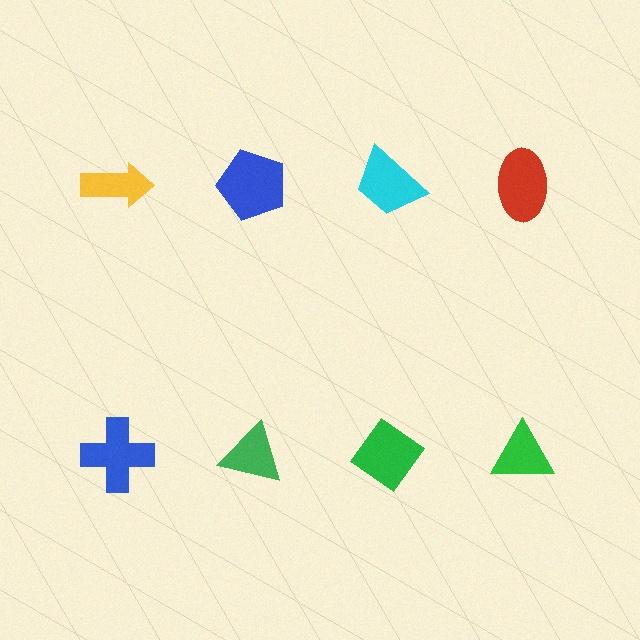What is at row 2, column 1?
A blue cross.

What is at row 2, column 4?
A green triangle.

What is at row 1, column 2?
A blue pentagon.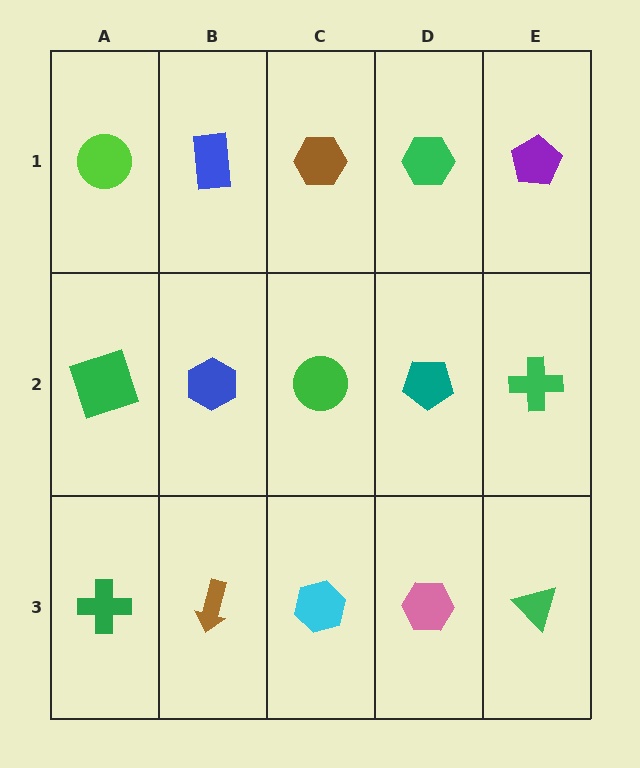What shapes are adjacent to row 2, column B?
A blue rectangle (row 1, column B), a brown arrow (row 3, column B), a green square (row 2, column A), a green circle (row 2, column C).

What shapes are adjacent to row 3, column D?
A teal pentagon (row 2, column D), a cyan hexagon (row 3, column C), a green triangle (row 3, column E).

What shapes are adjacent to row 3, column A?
A green square (row 2, column A), a brown arrow (row 3, column B).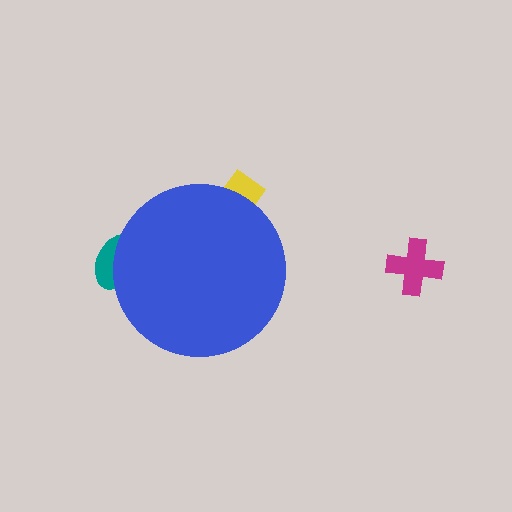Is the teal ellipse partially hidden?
Yes, the teal ellipse is partially hidden behind the blue circle.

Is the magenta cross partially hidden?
No, the magenta cross is fully visible.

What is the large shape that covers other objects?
A blue circle.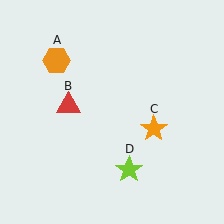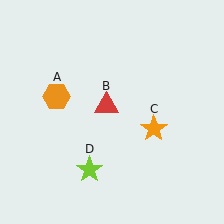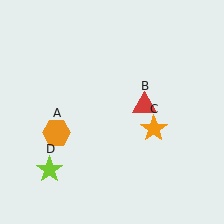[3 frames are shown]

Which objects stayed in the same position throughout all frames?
Orange star (object C) remained stationary.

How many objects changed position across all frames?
3 objects changed position: orange hexagon (object A), red triangle (object B), lime star (object D).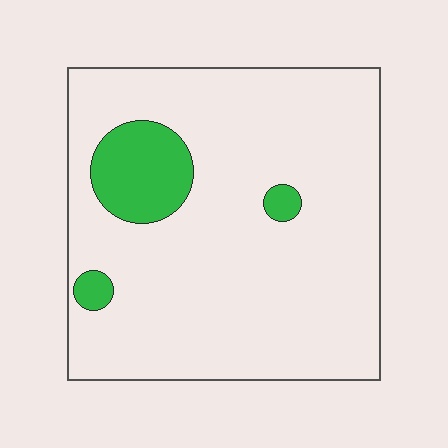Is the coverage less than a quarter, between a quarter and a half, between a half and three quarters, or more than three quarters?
Less than a quarter.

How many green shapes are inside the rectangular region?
3.